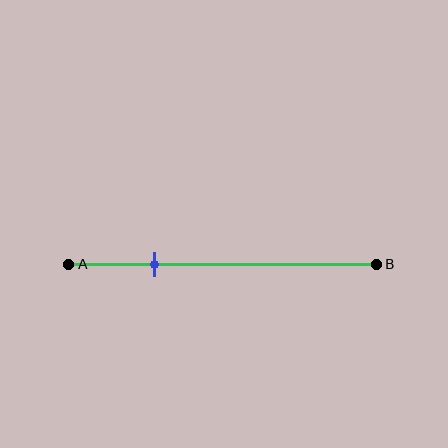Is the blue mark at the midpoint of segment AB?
No, the mark is at about 30% from A, not at the 50% midpoint.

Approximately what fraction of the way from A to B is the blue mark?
The blue mark is approximately 30% of the way from A to B.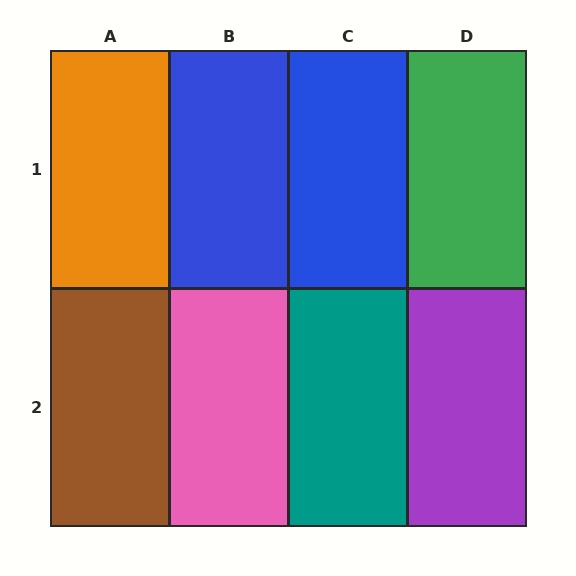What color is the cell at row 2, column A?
Brown.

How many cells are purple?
1 cell is purple.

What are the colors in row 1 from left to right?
Orange, blue, blue, green.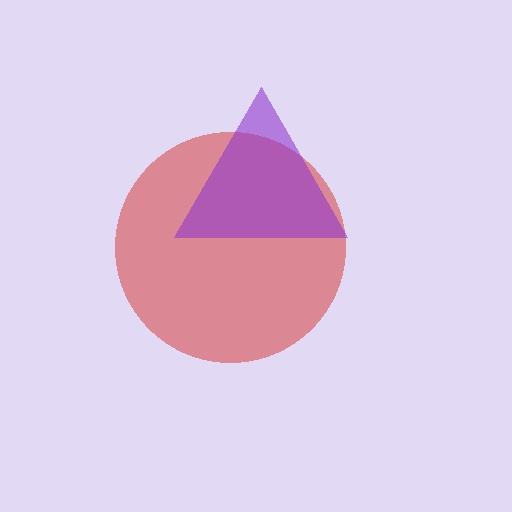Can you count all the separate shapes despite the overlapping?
Yes, there are 2 separate shapes.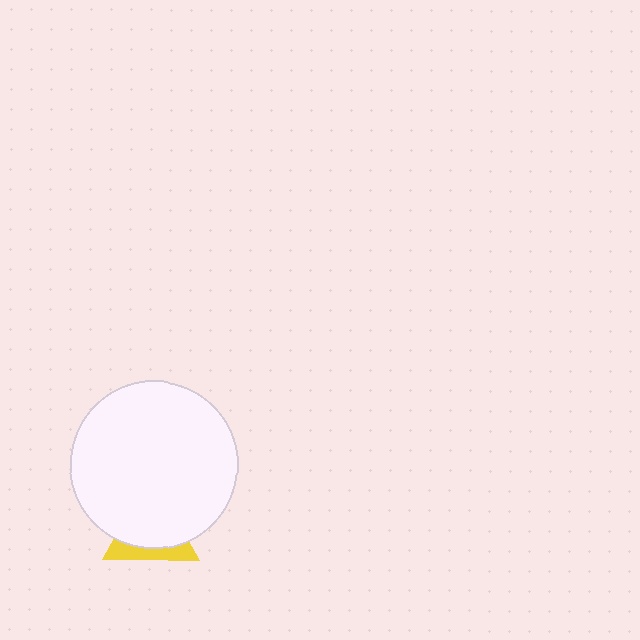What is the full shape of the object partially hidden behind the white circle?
The partially hidden object is a yellow triangle.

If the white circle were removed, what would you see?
You would see the complete yellow triangle.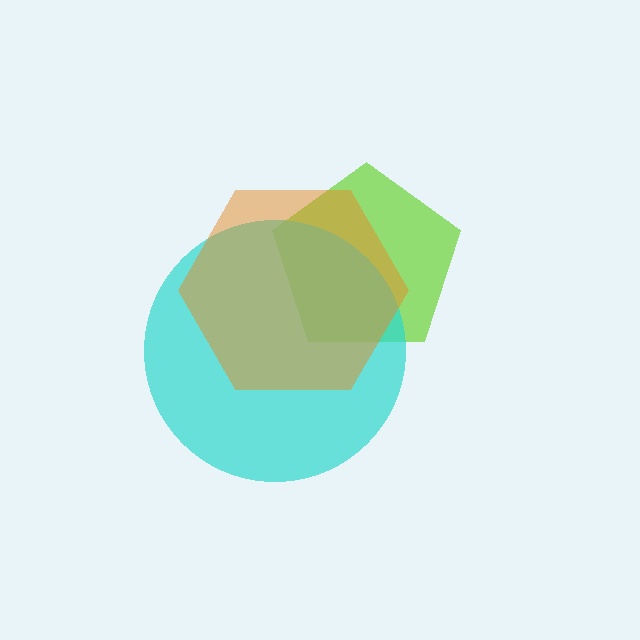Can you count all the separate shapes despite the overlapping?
Yes, there are 3 separate shapes.